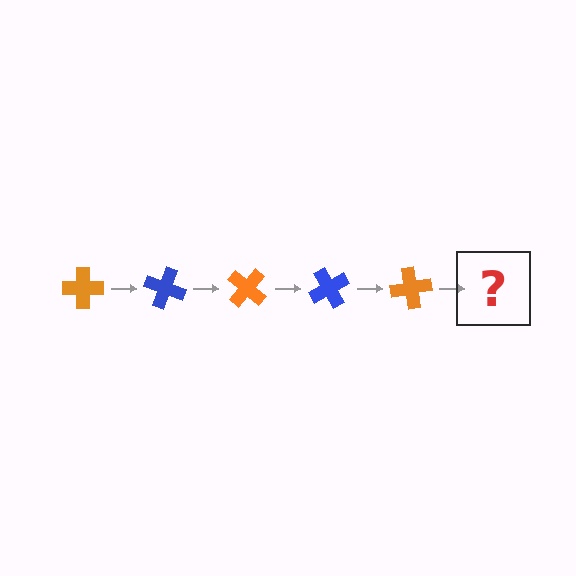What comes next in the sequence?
The next element should be a blue cross, rotated 100 degrees from the start.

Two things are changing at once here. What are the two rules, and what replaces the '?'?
The two rules are that it rotates 20 degrees each step and the color cycles through orange and blue. The '?' should be a blue cross, rotated 100 degrees from the start.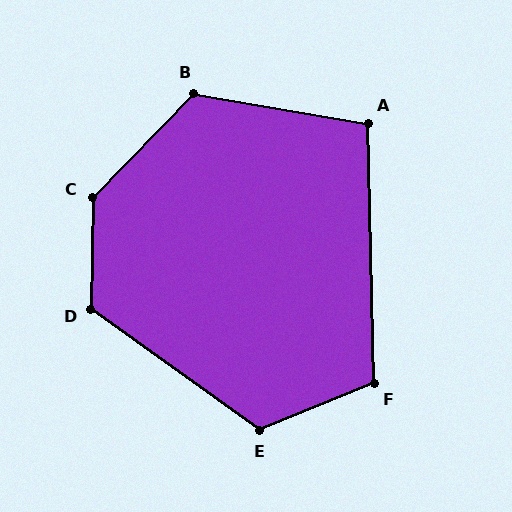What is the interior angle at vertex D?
Approximately 125 degrees (obtuse).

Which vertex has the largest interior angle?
C, at approximately 137 degrees.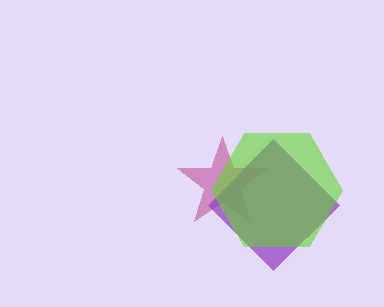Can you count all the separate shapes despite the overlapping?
Yes, there are 3 separate shapes.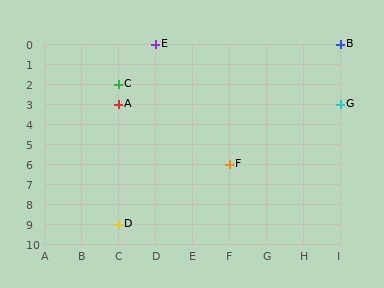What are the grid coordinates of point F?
Point F is at grid coordinates (F, 6).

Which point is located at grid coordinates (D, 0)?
Point E is at (D, 0).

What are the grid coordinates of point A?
Point A is at grid coordinates (C, 3).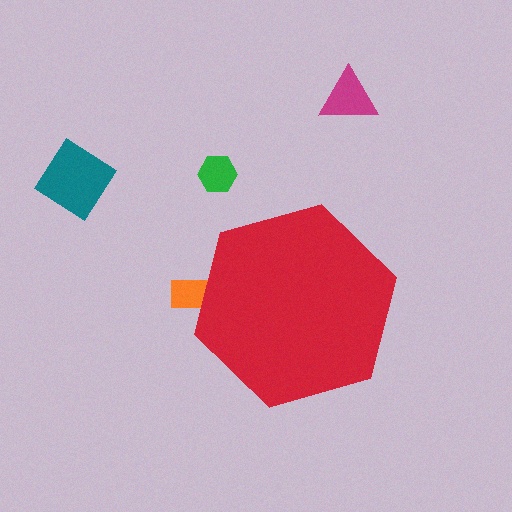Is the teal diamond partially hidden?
No, the teal diamond is fully visible.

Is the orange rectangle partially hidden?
Yes, the orange rectangle is partially hidden behind the red hexagon.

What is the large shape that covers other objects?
A red hexagon.